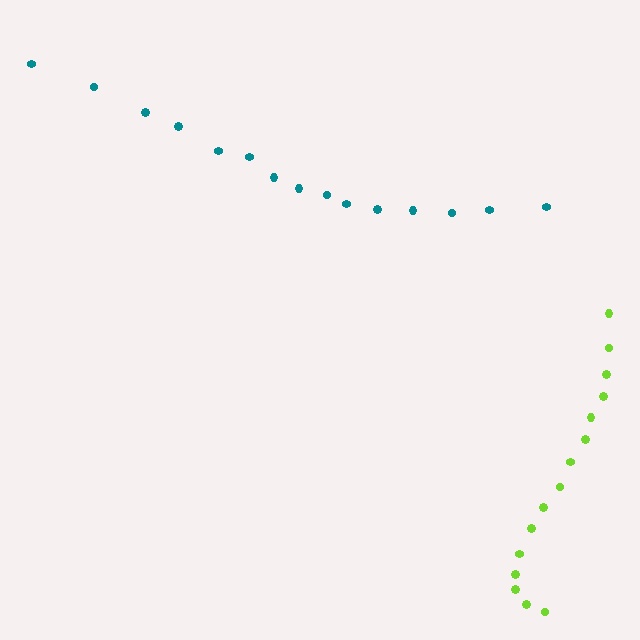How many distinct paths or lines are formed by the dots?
There are 2 distinct paths.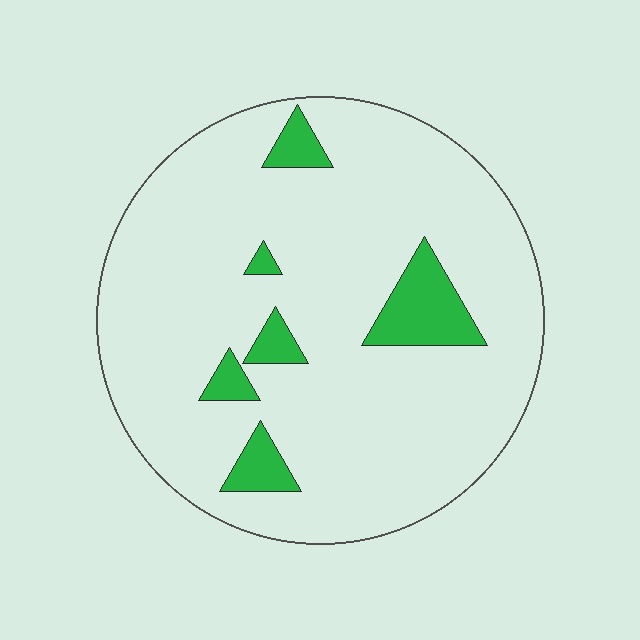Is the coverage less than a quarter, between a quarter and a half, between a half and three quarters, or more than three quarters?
Less than a quarter.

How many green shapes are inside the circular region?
6.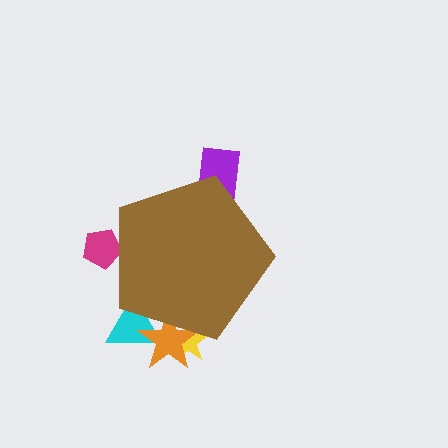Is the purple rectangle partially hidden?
Yes, the purple rectangle is partially hidden behind the brown pentagon.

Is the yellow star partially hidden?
Yes, the yellow star is partially hidden behind the brown pentagon.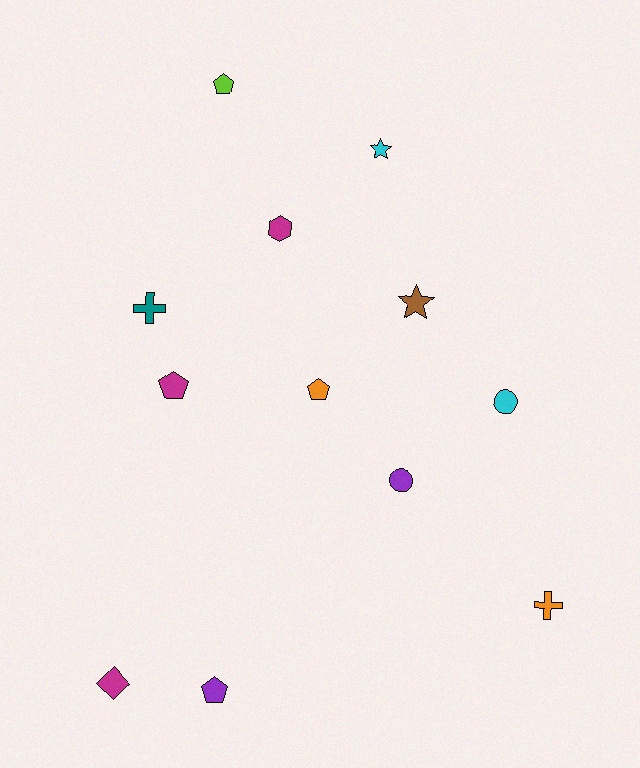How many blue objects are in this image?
There are no blue objects.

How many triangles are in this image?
There are no triangles.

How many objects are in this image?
There are 12 objects.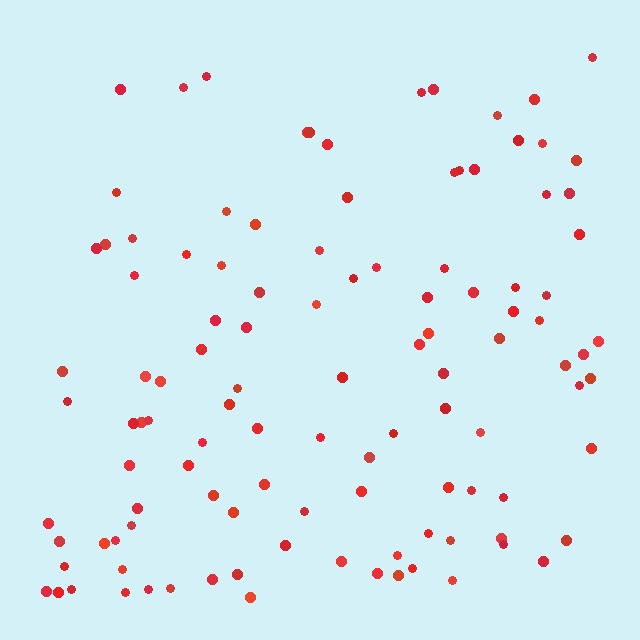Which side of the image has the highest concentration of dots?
The bottom.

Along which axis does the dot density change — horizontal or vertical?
Vertical.